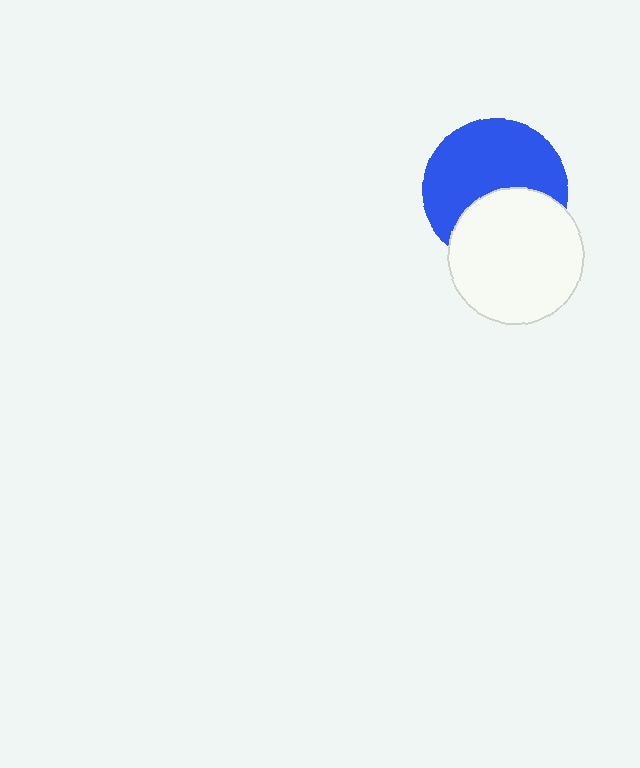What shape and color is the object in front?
The object in front is a white circle.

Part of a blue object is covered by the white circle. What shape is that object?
It is a circle.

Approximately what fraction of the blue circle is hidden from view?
Roughly 39% of the blue circle is hidden behind the white circle.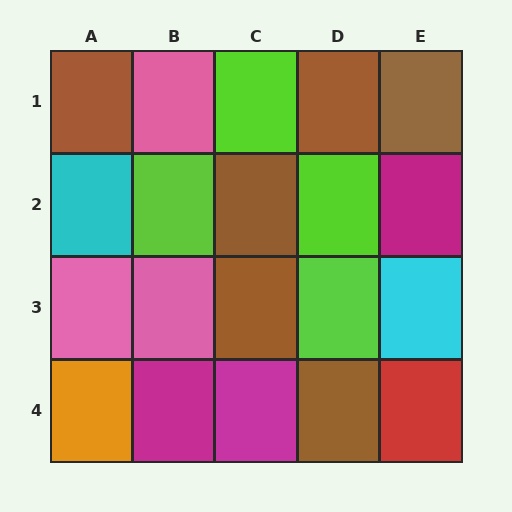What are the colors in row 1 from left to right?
Brown, pink, lime, brown, brown.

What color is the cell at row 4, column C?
Magenta.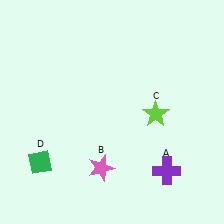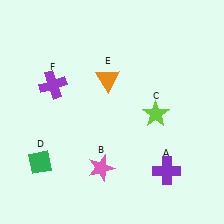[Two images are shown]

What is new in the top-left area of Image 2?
A purple cross (F) was added in the top-left area of Image 2.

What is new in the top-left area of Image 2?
An orange triangle (E) was added in the top-left area of Image 2.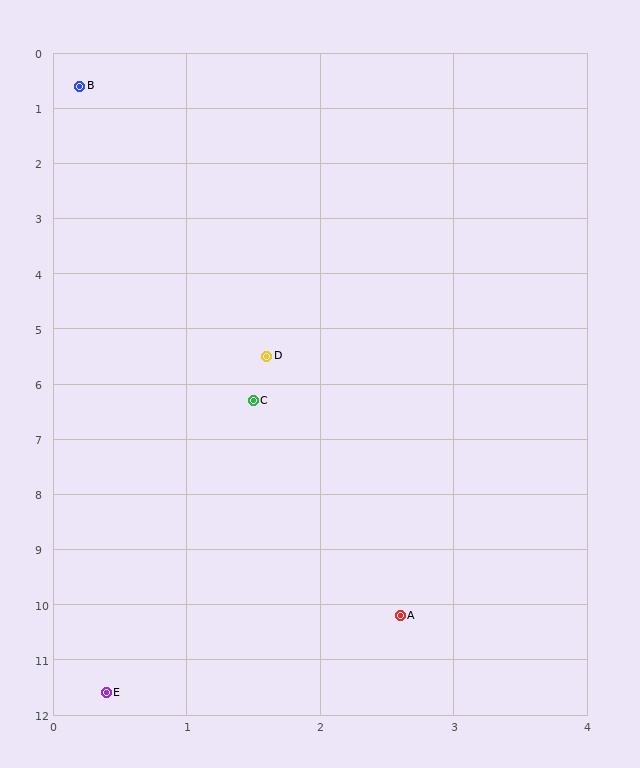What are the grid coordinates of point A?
Point A is at approximately (2.6, 10.2).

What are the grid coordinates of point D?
Point D is at approximately (1.6, 5.5).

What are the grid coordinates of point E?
Point E is at approximately (0.4, 11.6).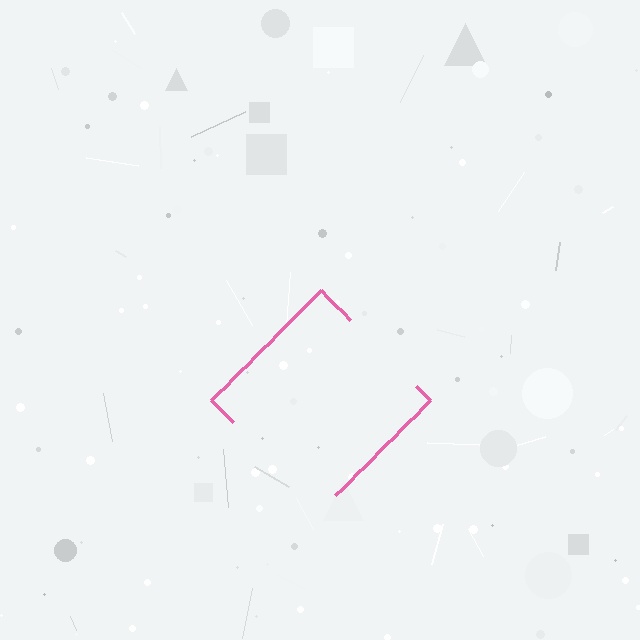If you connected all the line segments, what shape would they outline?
They would outline a diamond.